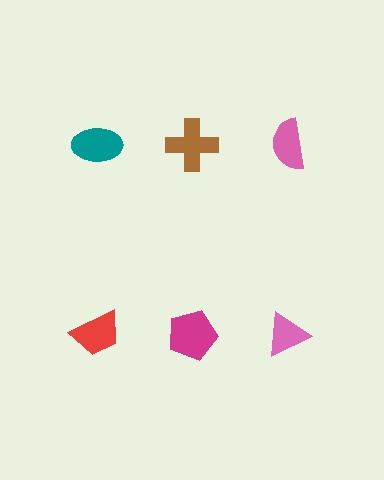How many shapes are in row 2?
3 shapes.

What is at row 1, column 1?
A teal ellipse.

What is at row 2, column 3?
A pink triangle.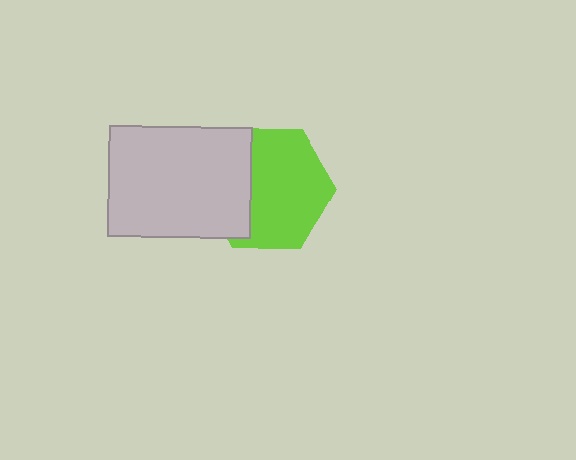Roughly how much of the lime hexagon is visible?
Most of it is visible (roughly 67%).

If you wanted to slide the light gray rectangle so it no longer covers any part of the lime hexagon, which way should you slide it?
Slide it left — that is the most direct way to separate the two shapes.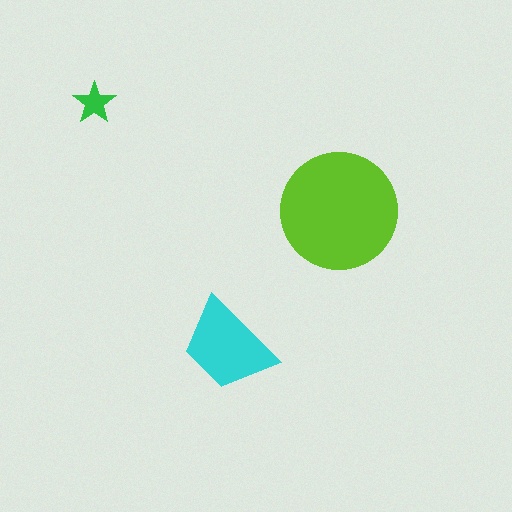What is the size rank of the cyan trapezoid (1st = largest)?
2nd.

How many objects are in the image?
There are 3 objects in the image.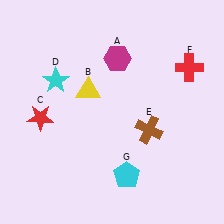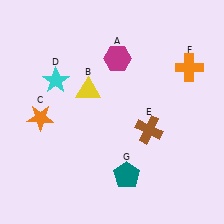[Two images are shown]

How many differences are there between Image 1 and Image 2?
There are 3 differences between the two images.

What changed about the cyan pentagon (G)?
In Image 1, G is cyan. In Image 2, it changed to teal.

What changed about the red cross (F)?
In Image 1, F is red. In Image 2, it changed to orange.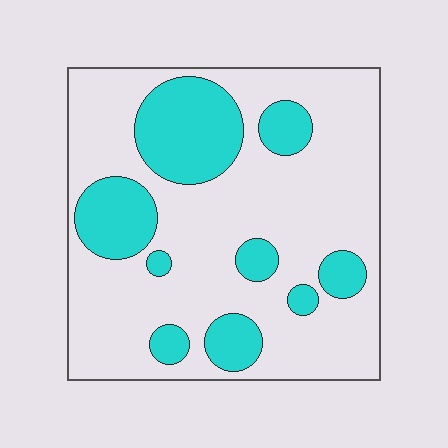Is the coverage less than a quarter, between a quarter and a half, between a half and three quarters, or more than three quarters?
Between a quarter and a half.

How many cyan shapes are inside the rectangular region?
9.